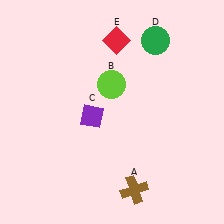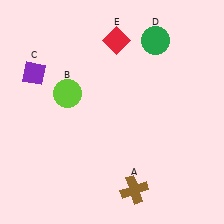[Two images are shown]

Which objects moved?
The objects that moved are: the lime circle (B), the purple diamond (C).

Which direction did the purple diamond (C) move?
The purple diamond (C) moved left.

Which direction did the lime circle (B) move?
The lime circle (B) moved left.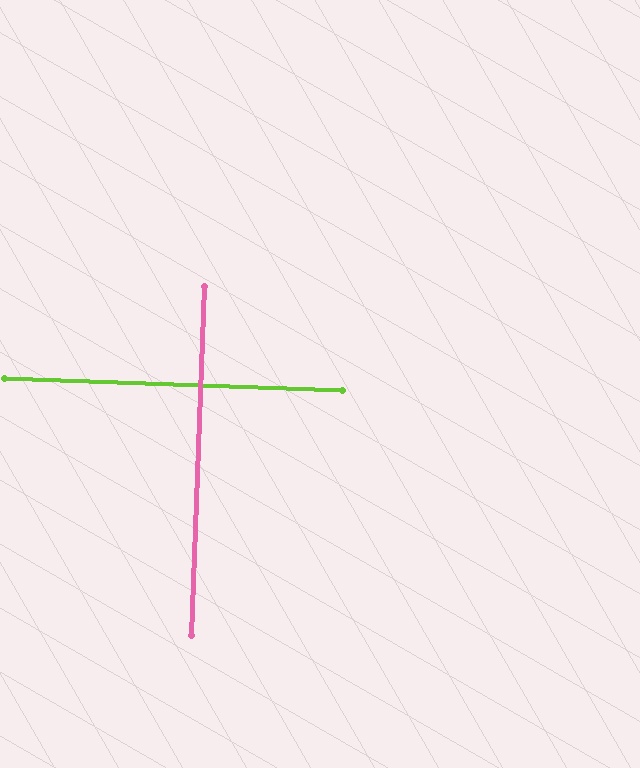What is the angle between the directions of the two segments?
Approximately 90 degrees.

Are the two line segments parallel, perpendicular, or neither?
Perpendicular — they meet at approximately 90°.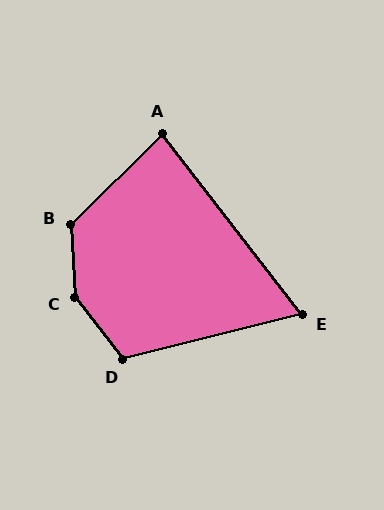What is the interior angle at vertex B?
Approximately 132 degrees (obtuse).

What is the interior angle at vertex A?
Approximately 83 degrees (acute).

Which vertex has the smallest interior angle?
E, at approximately 66 degrees.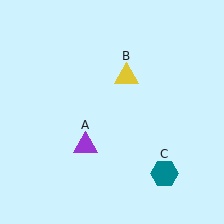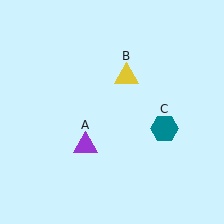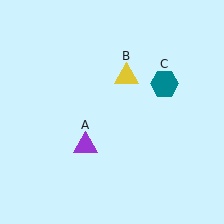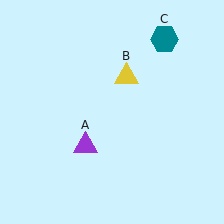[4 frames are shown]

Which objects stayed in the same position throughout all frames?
Purple triangle (object A) and yellow triangle (object B) remained stationary.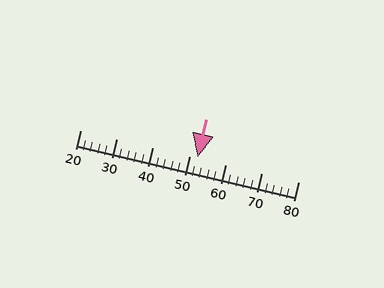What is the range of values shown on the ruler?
The ruler shows values from 20 to 80.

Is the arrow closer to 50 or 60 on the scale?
The arrow is closer to 50.